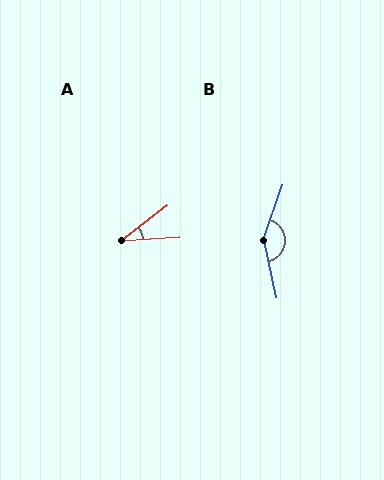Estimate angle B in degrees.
Approximately 148 degrees.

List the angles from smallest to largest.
A (33°), B (148°).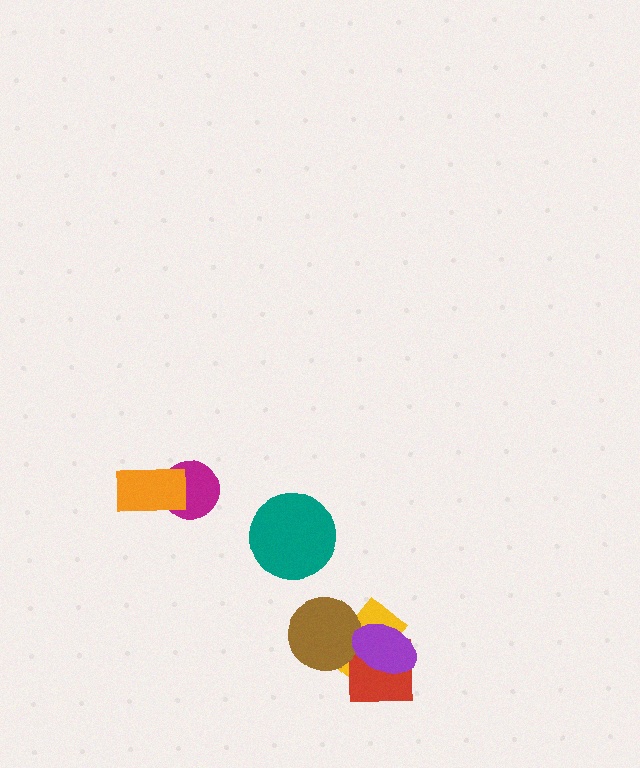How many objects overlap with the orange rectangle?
1 object overlaps with the orange rectangle.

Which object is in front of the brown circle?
The purple ellipse is in front of the brown circle.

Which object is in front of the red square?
The purple ellipse is in front of the red square.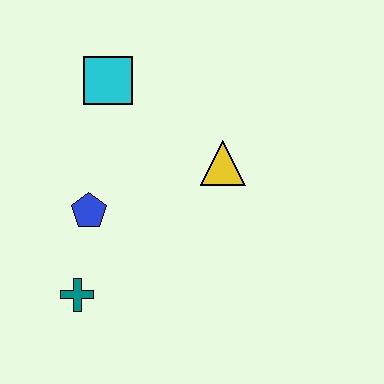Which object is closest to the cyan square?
The blue pentagon is closest to the cyan square.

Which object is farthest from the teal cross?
The cyan square is farthest from the teal cross.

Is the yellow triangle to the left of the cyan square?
No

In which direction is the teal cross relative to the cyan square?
The teal cross is below the cyan square.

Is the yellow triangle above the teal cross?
Yes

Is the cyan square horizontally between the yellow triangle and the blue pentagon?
Yes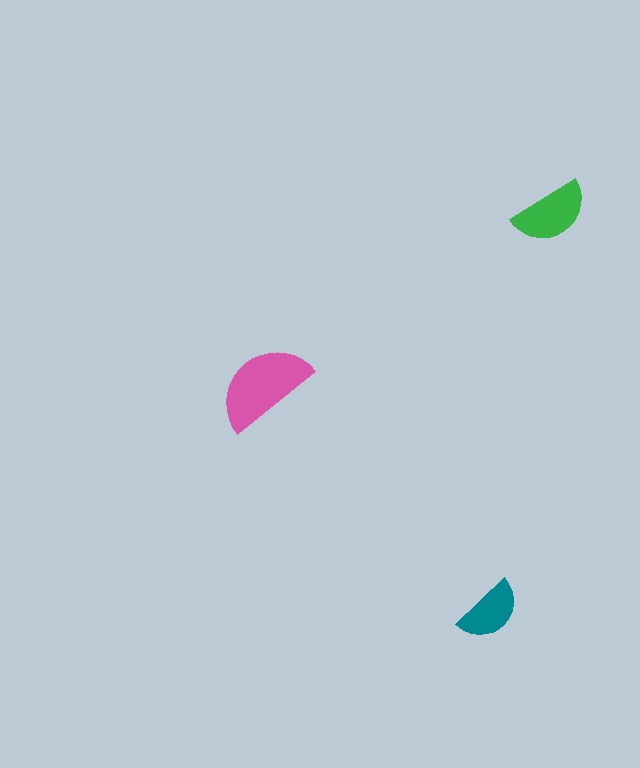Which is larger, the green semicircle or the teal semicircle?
The green one.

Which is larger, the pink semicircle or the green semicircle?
The pink one.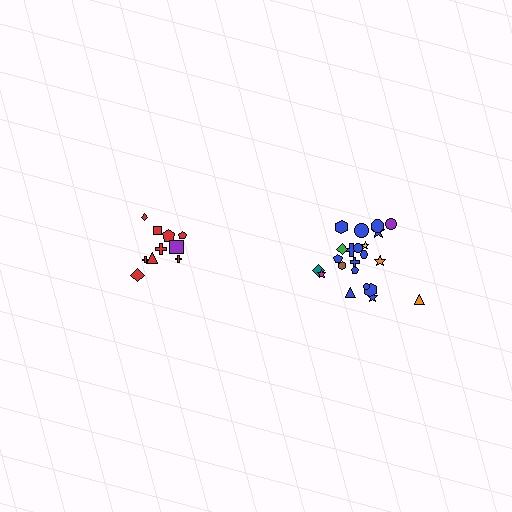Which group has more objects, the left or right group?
The right group.